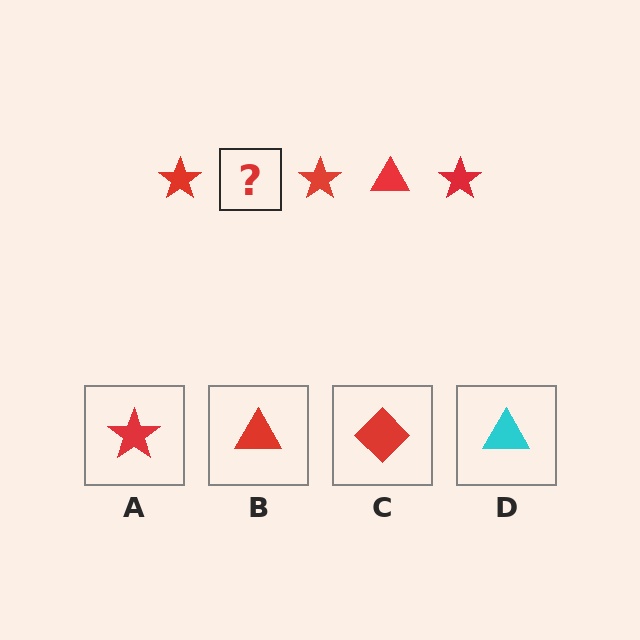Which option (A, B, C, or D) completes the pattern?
B.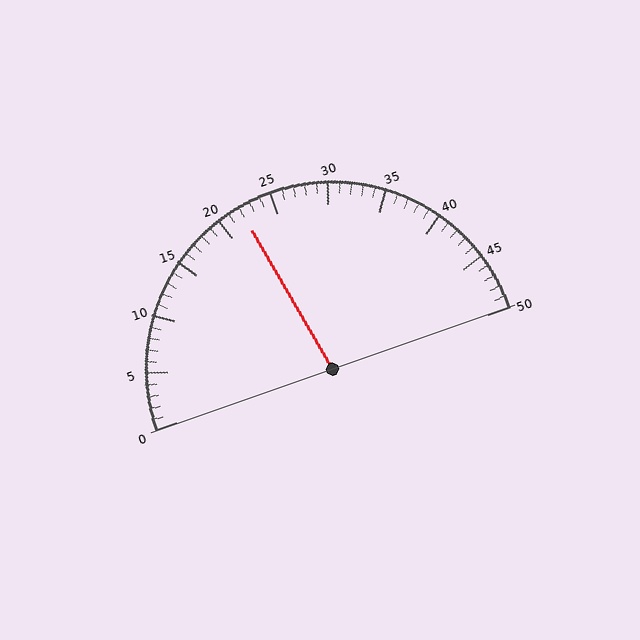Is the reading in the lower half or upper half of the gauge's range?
The reading is in the lower half of the range (0 to 50).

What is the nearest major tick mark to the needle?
The nearest major tick mark is 20.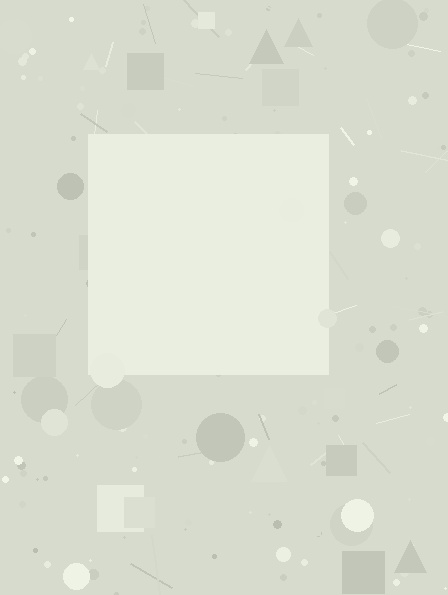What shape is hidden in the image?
A square is hidden in the image.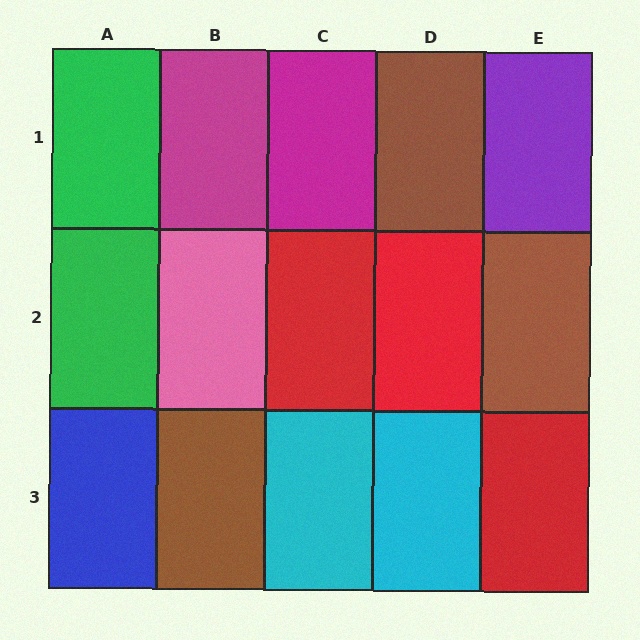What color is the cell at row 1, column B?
Magenta.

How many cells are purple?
1 cell is purple.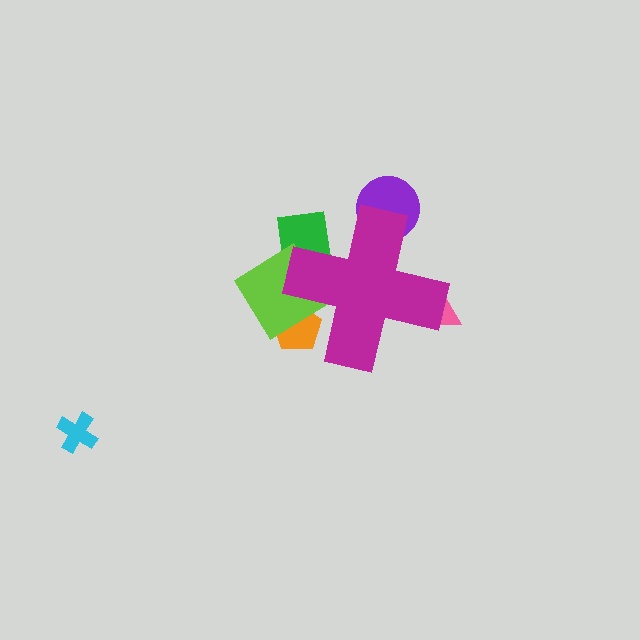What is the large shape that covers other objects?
A magenta cross.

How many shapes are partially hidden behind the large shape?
5 shapes are partially hidden.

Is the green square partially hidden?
Yes, the green square is partially hidden behind the magenta cross.